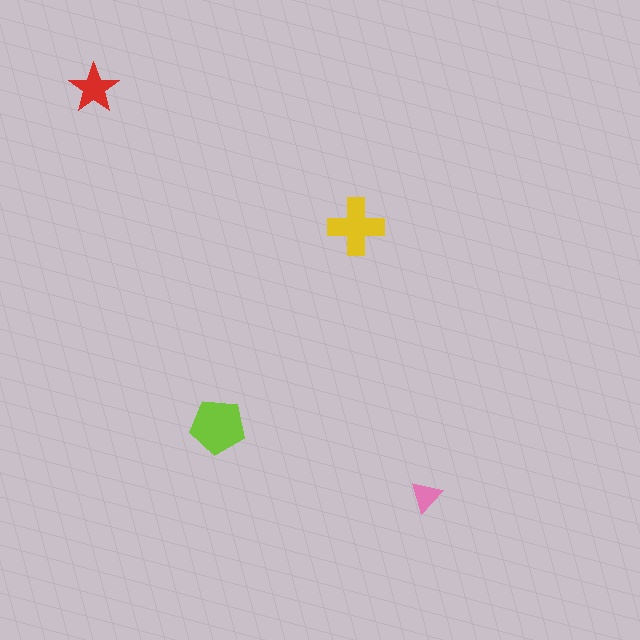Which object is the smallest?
The pink triangle.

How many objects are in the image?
There are 4 objects in the image.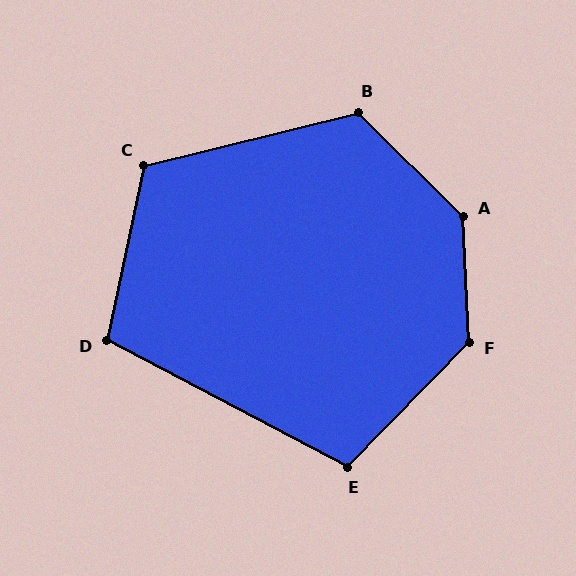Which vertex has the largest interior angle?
A, at approximately 138 degrees.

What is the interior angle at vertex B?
Approximately 121 degrees (obtuse).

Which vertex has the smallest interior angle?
D, at approximately 106 degrees.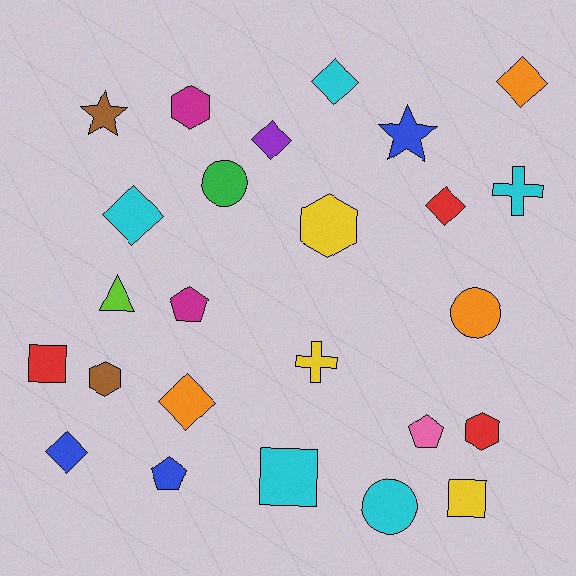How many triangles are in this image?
There is 1 triangle.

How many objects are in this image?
There are 25 objects.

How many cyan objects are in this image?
There are 5 cyan objects.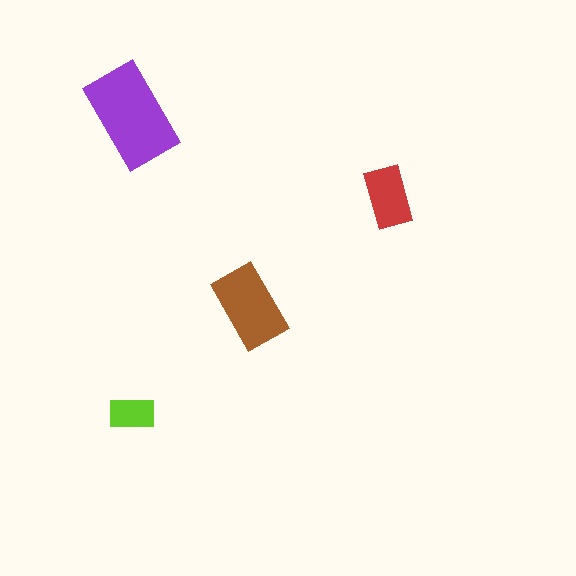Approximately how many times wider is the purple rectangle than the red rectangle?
About 1.5 times wider.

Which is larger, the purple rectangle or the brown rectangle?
The purple one.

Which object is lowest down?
The lime rectangle is bottommost.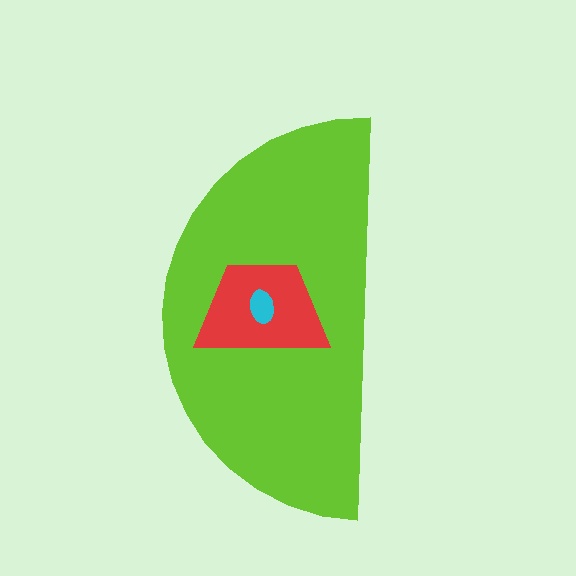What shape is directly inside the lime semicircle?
The red trapezoid.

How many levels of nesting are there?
3.